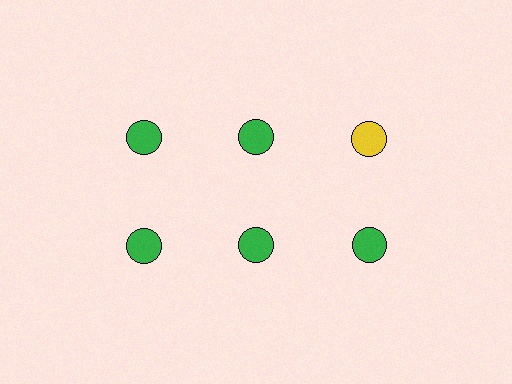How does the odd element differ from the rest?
It has a different color: yellow instead of green.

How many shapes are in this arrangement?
There are 6 shapes arranged in a grid pattern.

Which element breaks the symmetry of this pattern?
The yellow circle in the top row, center column breaks the symmetry. All other shapes are green circles.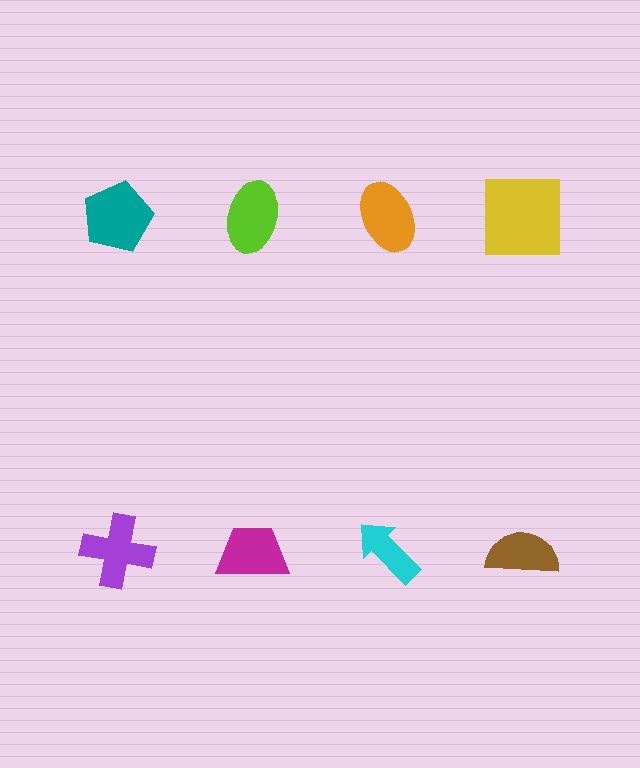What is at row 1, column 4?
A yellow square.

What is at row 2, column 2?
A magenta trapezoid.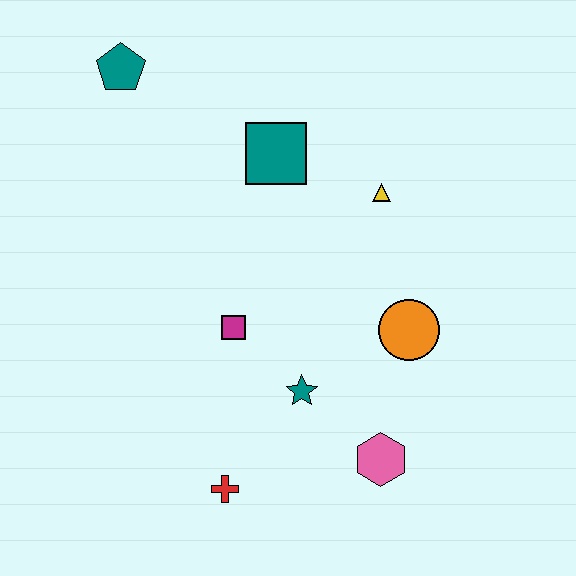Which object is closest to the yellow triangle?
The teal square is closest to the yellow triangle.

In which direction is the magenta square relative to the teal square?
The magenta square is below the teal square.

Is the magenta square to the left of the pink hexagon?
Yes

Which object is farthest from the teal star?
The teal pentagon is farthest from the teal star.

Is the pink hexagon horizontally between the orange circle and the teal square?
Yes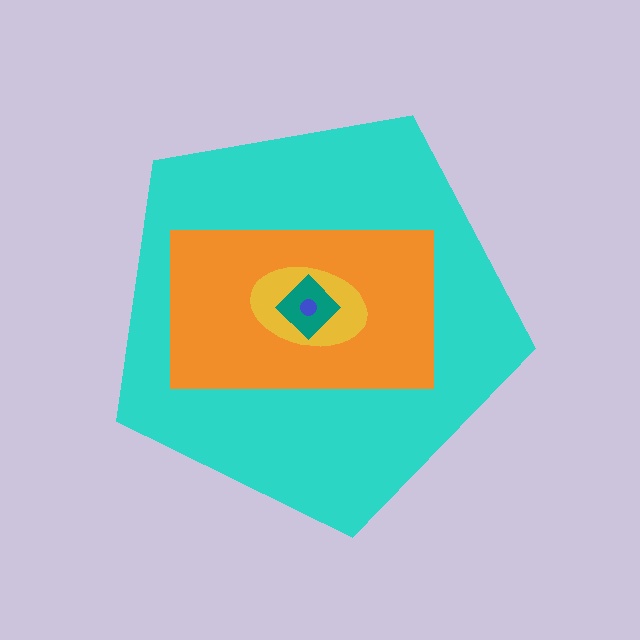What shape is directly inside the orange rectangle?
The yellow ellipse.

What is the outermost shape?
The cyan pentagon.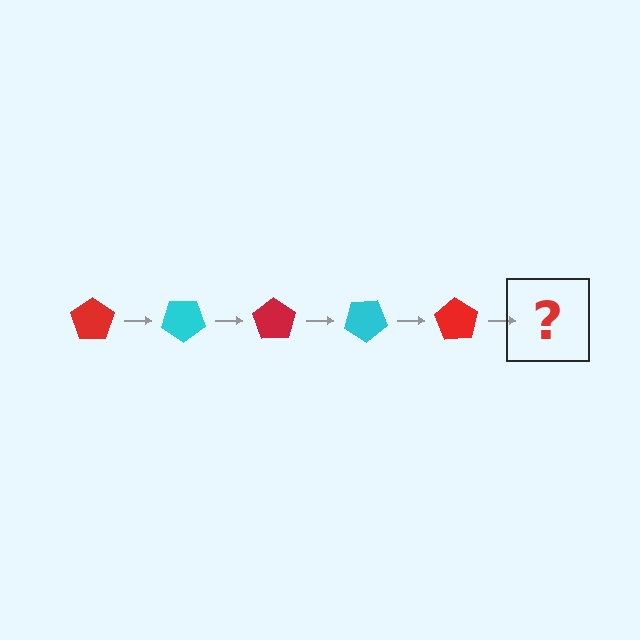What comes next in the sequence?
The next element should be a cyan pentagon, rotated 175 degrees from the start.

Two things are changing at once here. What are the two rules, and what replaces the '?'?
The two rules are that it rotates 35 degrees each step and the color cycles through red and cyan. The '?' should be a cyan pentagon, rotated 175 degrees from the start.